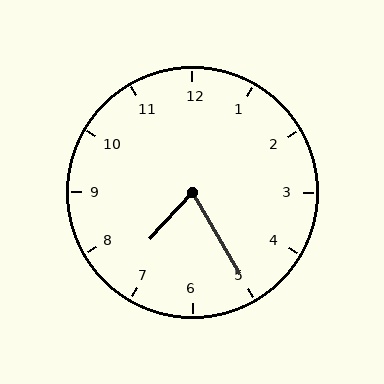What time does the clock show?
7:25.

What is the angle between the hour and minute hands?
Approximately 72 degrees.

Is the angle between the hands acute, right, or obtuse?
It is acute.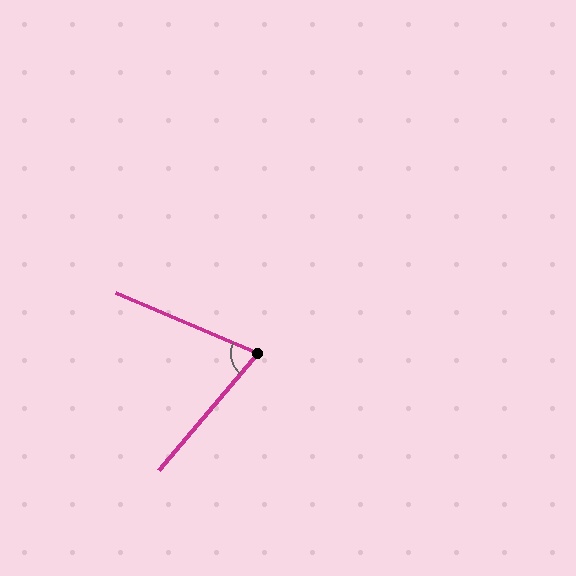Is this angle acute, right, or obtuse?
It is acute.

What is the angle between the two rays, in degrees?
Approximately 73 degrees.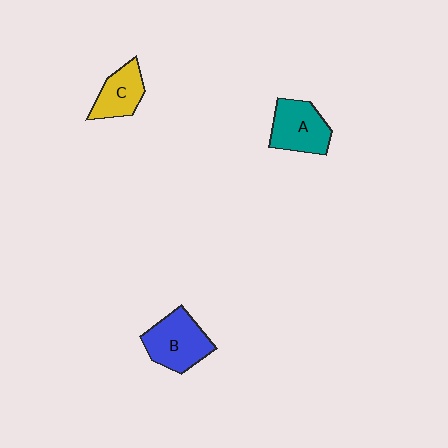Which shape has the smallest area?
Shape C (yellow).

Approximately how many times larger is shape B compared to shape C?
Approximately 1.5 times.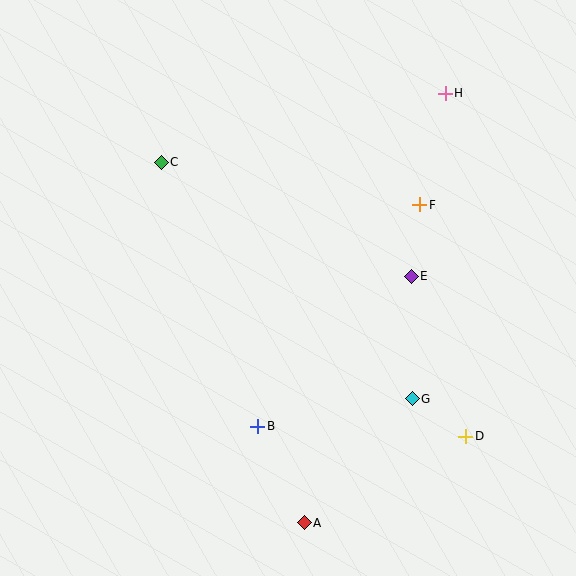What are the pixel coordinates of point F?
Point F is at (420, 205).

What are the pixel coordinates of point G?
Point G is at (412, 399).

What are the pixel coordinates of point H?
Point H is at (445, 93).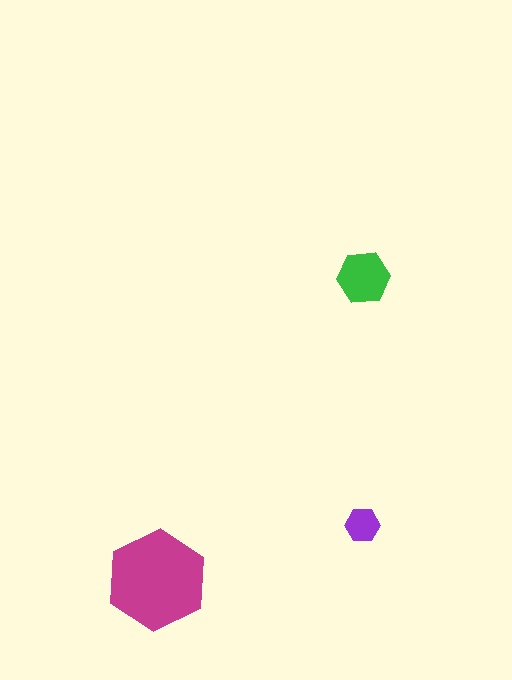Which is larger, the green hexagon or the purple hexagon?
The green one.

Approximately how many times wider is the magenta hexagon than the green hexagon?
About 2 times wider.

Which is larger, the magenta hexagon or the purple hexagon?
The magenta one.